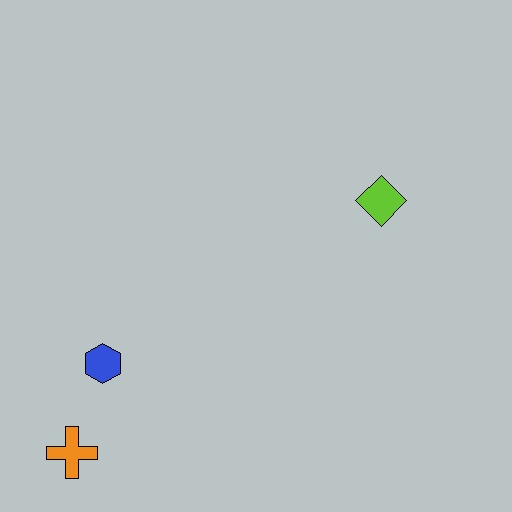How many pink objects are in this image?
There are no pink objects.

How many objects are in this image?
There are 3 objects.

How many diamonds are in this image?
There is 1 diamond.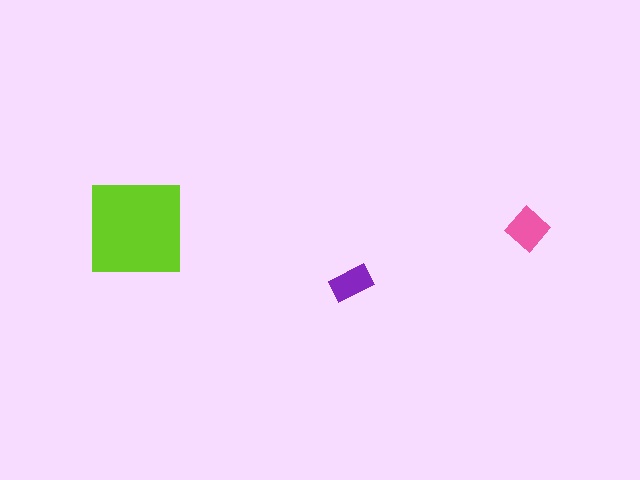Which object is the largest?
The lime square.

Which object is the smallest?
The purple rectangle.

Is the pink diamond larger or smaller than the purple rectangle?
Larger.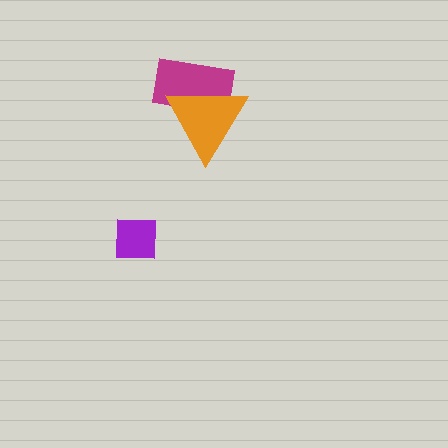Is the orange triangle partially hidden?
No, no other shape covers it.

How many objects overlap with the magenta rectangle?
1 object overlaps with the magenta rectangle.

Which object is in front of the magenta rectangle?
The orange triangle is in front of the magenta rectangle.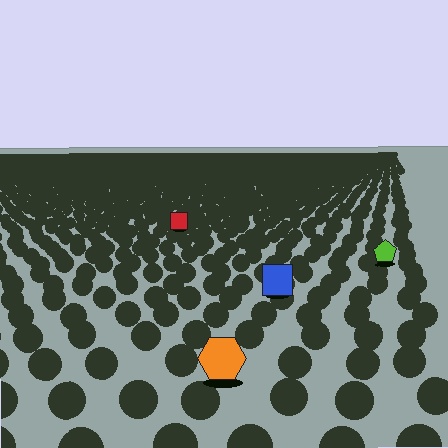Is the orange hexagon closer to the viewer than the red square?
Yes. The orange hexagon is closer — you can tell from the texture gradient: the ground texture is coarser near it.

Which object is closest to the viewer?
The orange hexagon is closest. The texture marks near it are larger and more spread out.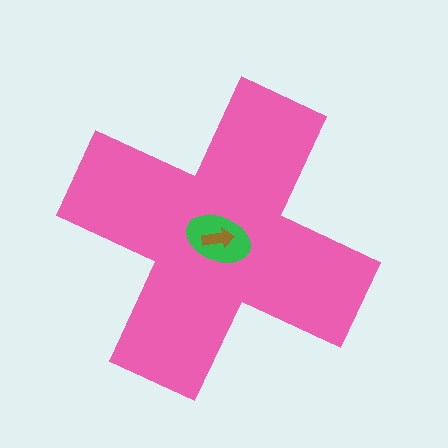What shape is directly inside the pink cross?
The green ellipse.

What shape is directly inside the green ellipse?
The brown arrow.